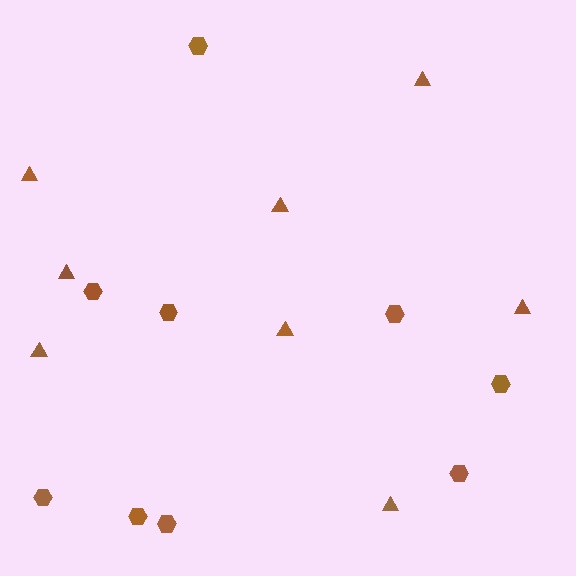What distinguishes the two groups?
There are 2 groups: one group of hexagons (9) and one group of triangles (8).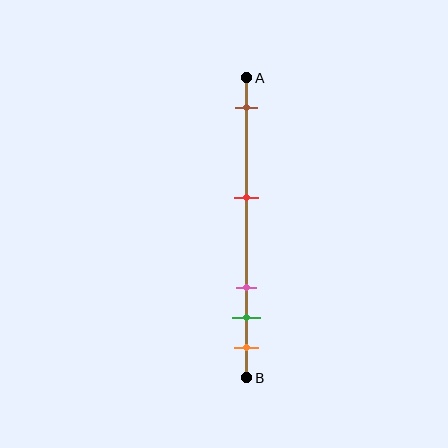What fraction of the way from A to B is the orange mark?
The orange mark is approximately 90% (0.9) of the way from A to B.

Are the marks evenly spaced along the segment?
No, the marks are not evenly spaced.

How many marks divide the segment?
There are 5 marks dividing the segment.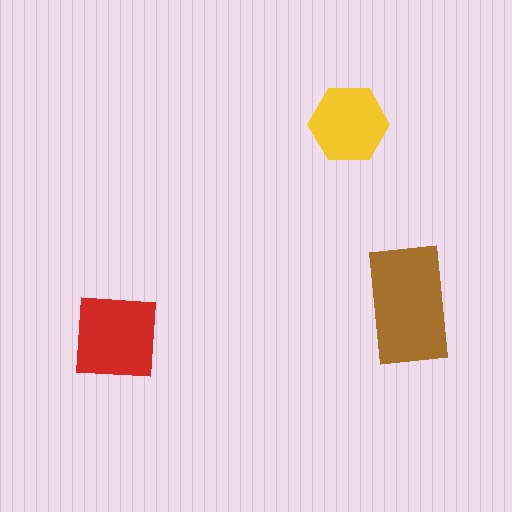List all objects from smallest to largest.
The yellow hexagon, the red square, the brown rectangle.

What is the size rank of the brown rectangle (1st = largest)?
1st.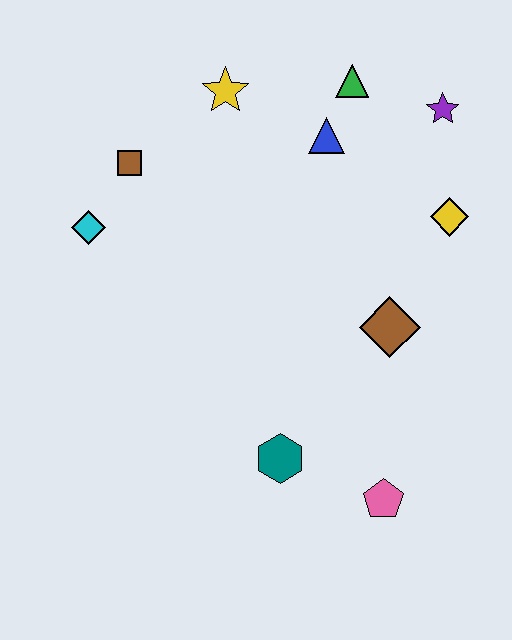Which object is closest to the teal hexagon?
The pink pentagon is closest to the teal hexagon.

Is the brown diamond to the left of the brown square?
No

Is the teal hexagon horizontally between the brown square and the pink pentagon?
Yes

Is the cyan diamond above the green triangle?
No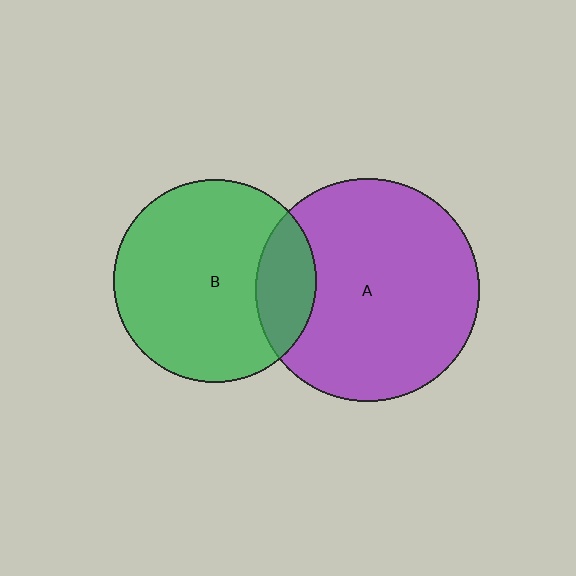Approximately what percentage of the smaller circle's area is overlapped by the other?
Approximately 20%.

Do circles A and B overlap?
Yes.